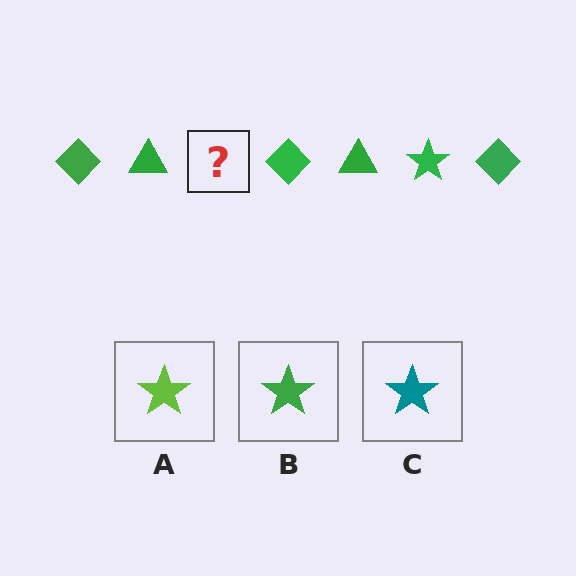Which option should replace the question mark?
Option B.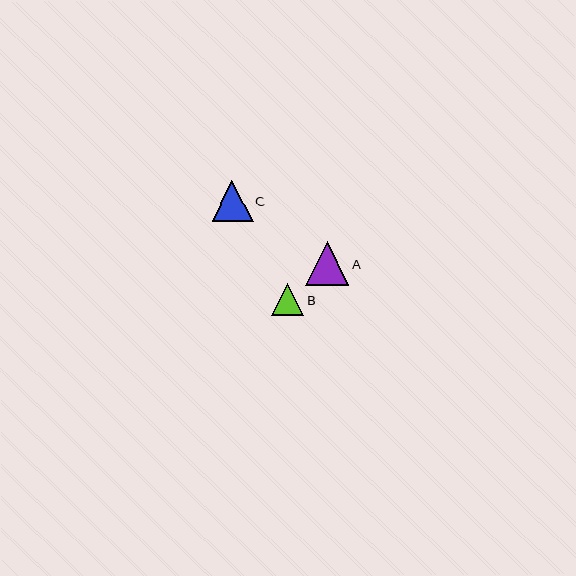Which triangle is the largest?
Triangle A is the largest with a size of approximately 43 pixels.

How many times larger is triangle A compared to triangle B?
Triangle A is approximately 1.4 times the size of triangle B.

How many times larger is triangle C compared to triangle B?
Triangle C is approximately 1.3 times the size of triangle B.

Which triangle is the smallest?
Triangle B is the smallest with a size of approximately 32 pixels.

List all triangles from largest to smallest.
From largest to smallest: A, C, B.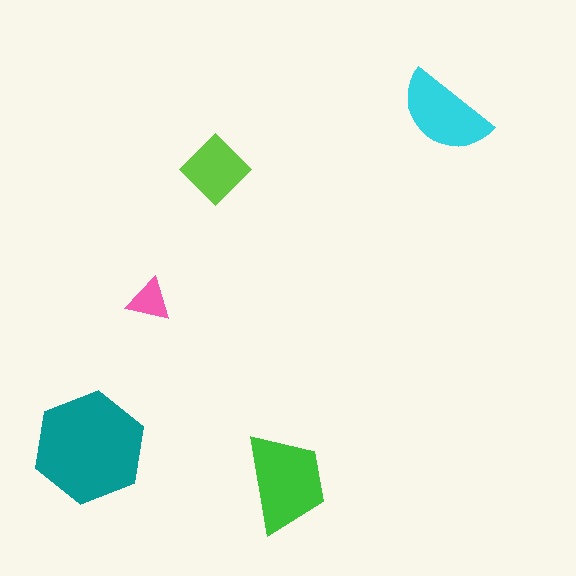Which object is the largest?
The teal hexagon.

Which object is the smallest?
The pink triangle.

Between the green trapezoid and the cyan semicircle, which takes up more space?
The green trapezoid.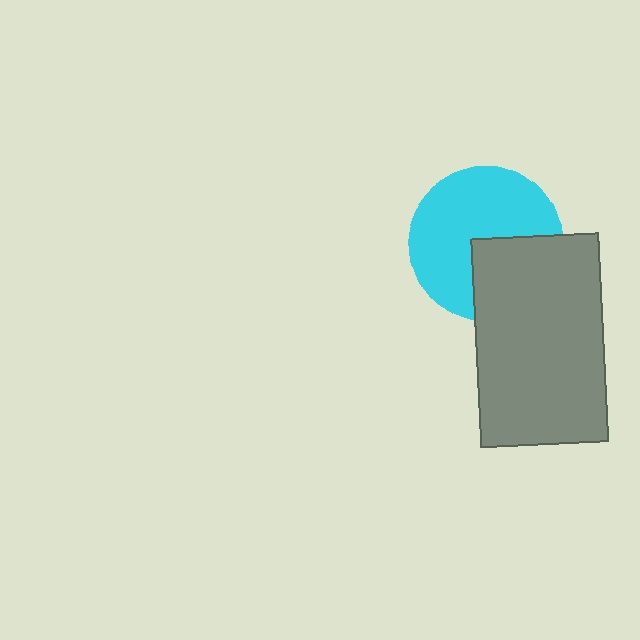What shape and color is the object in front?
The object in front is a gray rectangle.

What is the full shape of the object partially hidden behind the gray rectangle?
The partially hidden object is a cyan circle.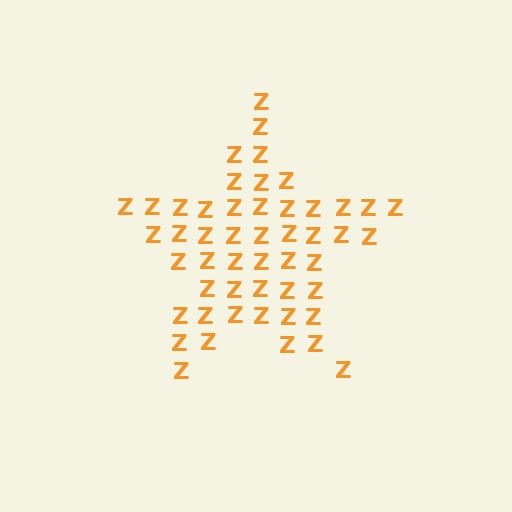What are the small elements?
The small elements are letter Z's.